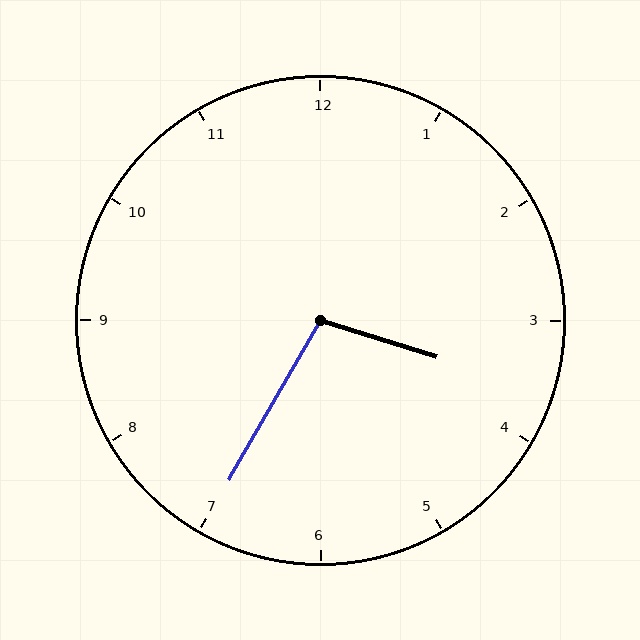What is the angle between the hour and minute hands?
Approximately 102 degrees.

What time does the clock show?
3:35.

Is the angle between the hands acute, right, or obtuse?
It is obtuse.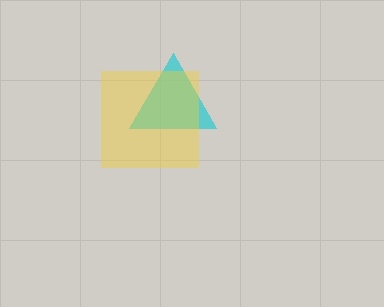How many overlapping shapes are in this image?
There are 2 overlapping shapes in the image.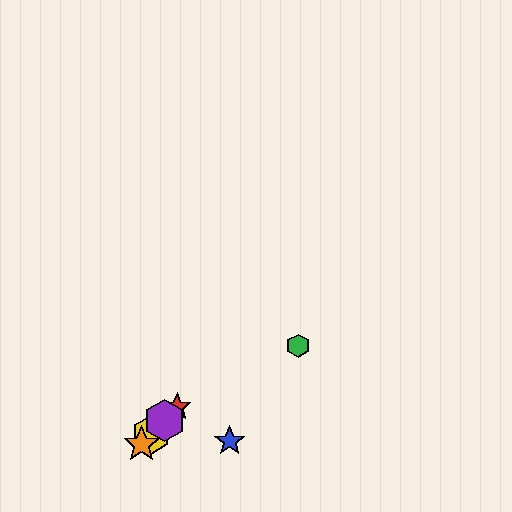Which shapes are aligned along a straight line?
The red star, the yellow hexagon, the purple hexagon, the orange star are aligned along a straight line.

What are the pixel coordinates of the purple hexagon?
The purple hexagon is at (164, 420).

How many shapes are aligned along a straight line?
4 shapes (the red star, the yellow hexagon, the purple hexagon, the orange star) are aligned along a straight line.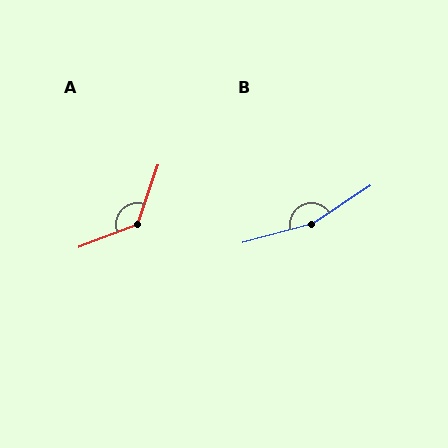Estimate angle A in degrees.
Approximately 130 degrees.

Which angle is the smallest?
A, at approximately 130 degrees.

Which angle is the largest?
B, at approximately 162 degrees.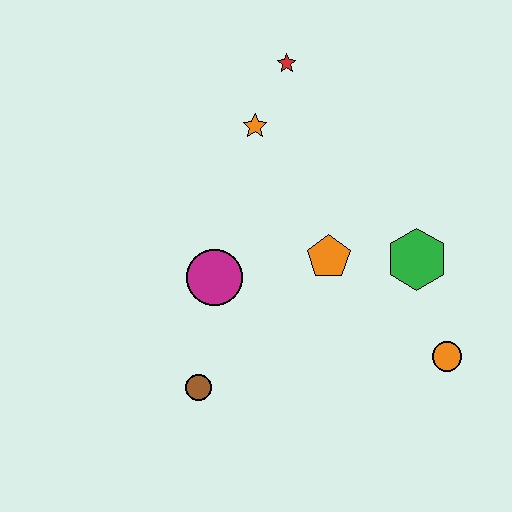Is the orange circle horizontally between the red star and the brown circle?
No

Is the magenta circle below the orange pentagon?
Yes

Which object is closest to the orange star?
The red star is closest to the orange star.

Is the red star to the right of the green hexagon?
No